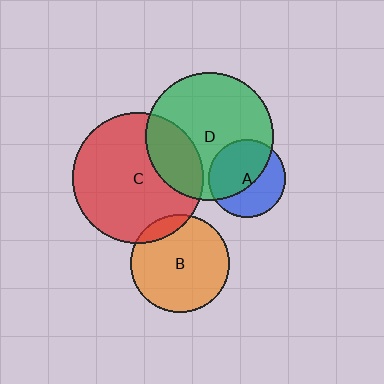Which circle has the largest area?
Circle C (red).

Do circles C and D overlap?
Yes.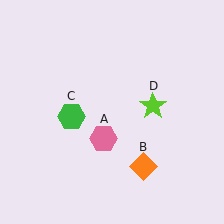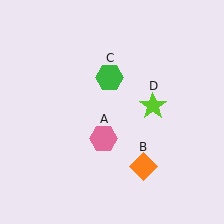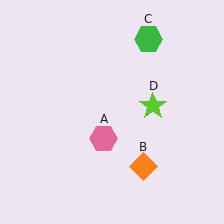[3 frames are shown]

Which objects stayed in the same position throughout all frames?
Pink hexagon (object A) and orange diamond (object B) and lime star (object D) remained stationary.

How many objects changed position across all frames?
1 object changed position: green hexagon (object C).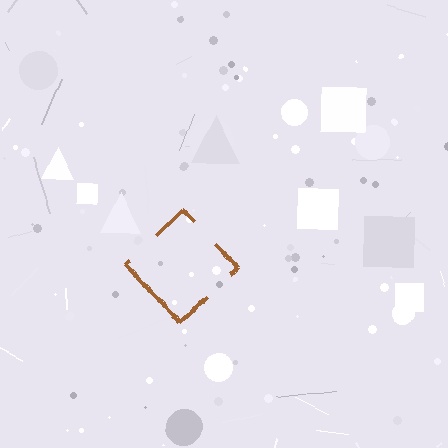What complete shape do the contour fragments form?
The contour fragments form a diamond.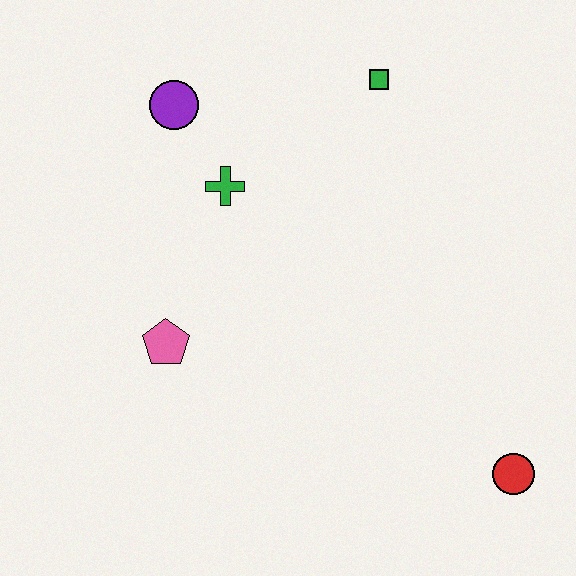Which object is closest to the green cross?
The purple circle is closest to the green cross.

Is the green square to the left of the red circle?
Yes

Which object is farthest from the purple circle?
The red circle is farthest from the purple circle.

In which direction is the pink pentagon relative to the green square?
The pink pentagon is below the green square.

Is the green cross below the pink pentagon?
No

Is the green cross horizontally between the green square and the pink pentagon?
Yes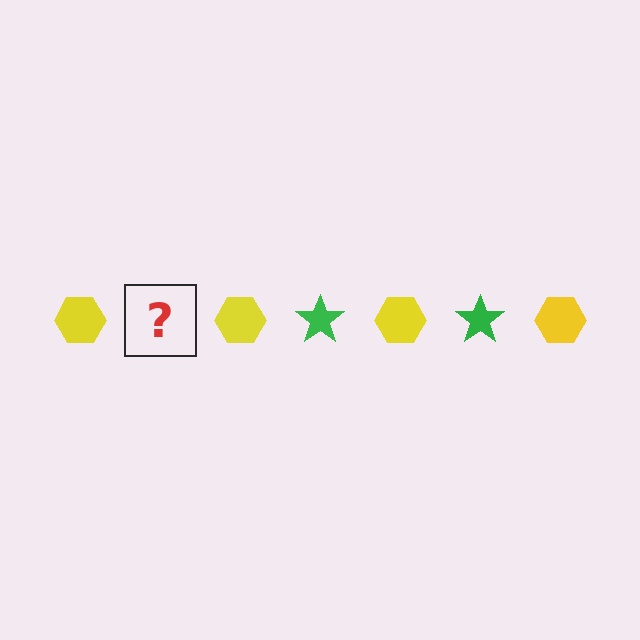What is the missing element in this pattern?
The missing element is a green star.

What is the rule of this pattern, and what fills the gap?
The rule is that the pattern alternates between yellow hexagon and green star. The gap should be filled with a green star.